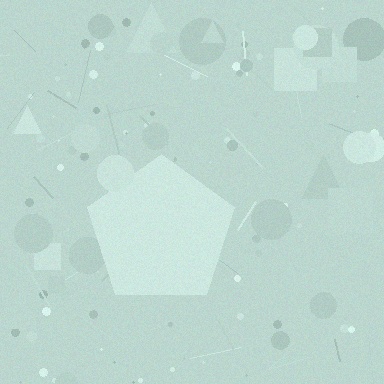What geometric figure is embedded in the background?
A pentagon is embedded in the background.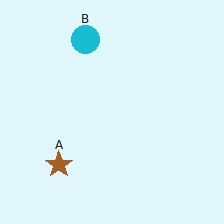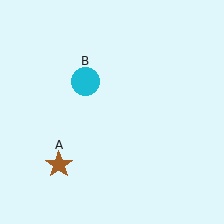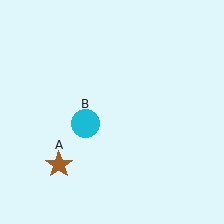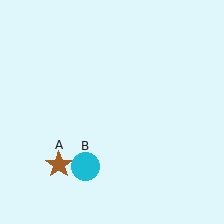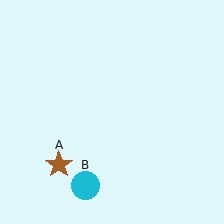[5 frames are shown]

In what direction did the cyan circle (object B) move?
The cyan circle (object B) moved down.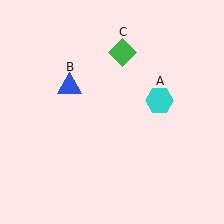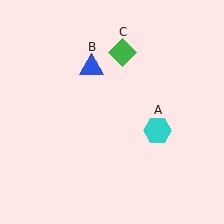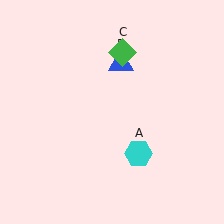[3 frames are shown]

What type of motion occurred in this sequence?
The cyan hexagon (object A), blue triangle (object B) rotated clockwise around the center of the scene.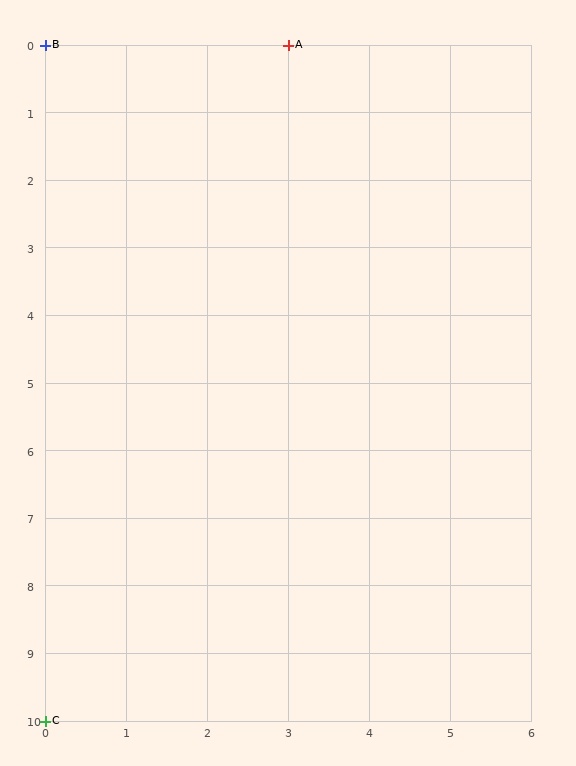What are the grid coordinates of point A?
Point A is at grid coordinates (3, 0).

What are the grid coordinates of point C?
Point C is at grid coordinates (0, 10).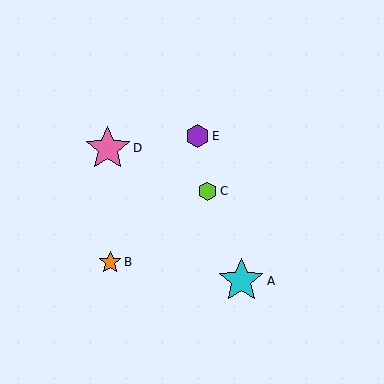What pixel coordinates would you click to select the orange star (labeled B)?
Click at (110, 262) to select the orange star B.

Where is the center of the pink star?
The center of the pink star is at (108, 148).